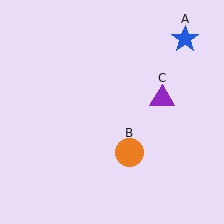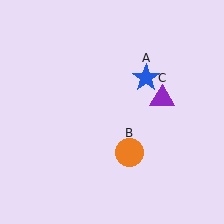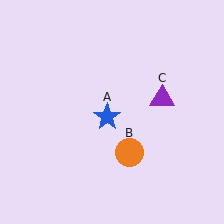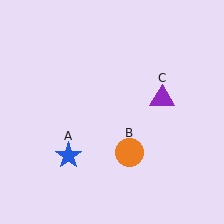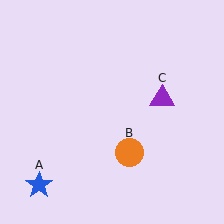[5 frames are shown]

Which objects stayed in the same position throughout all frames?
Orange circle (object B) and purple triangle (object C) remained stationary.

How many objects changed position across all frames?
1 object changed position: blue star (object A).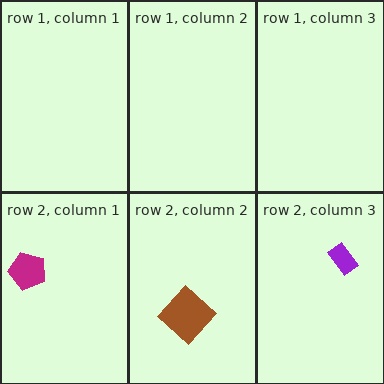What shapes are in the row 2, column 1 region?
The magenta pentagon.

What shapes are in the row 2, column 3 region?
The purple rectangle.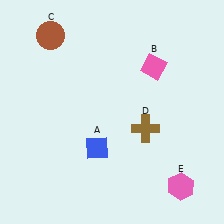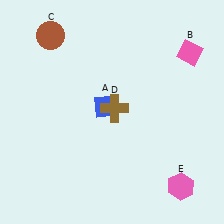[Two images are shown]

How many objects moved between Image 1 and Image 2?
3 objects moved between the two images.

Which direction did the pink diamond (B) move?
The pink diamond (B) moved right.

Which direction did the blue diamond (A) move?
The blue diamond (A) moved up.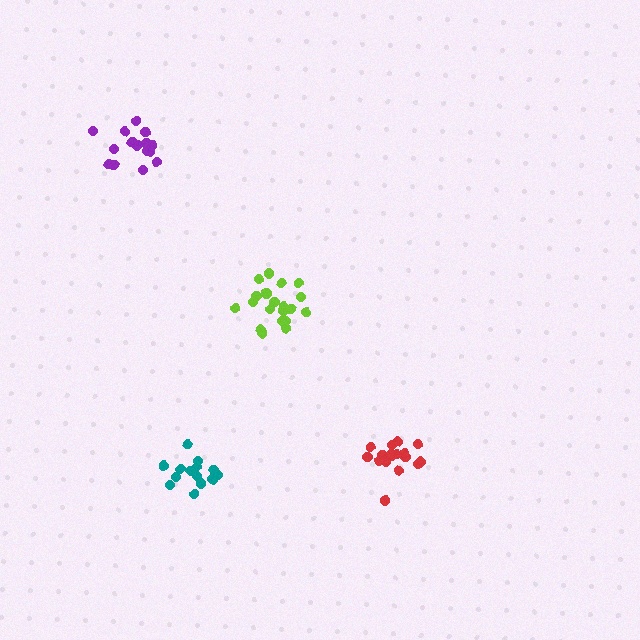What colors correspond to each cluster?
The clusters are colored: lime, teal, red, purple.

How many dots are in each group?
Group 1: 20 dots, Group 2: 15 dots, Group 3: 17 dots, Group 4: 15 dots (67 total).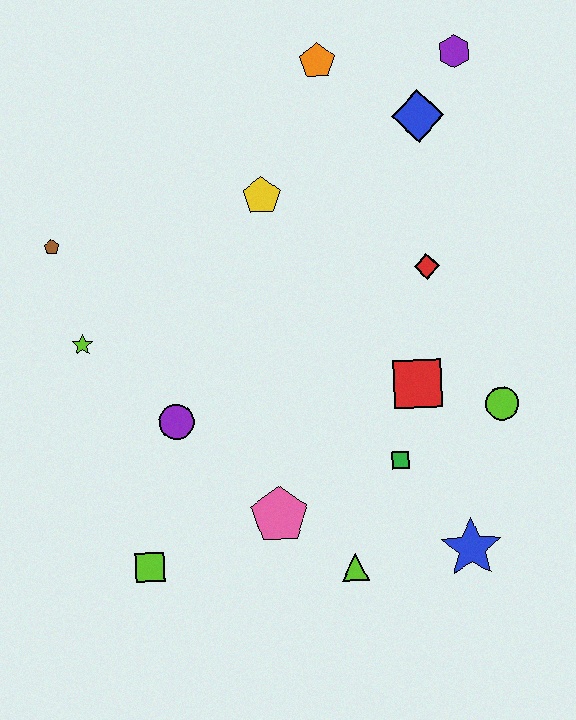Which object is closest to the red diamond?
The red square is closest to the red diamond.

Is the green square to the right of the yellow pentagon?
Yes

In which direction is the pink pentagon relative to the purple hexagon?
The pink pentagon is below the purple hexagon.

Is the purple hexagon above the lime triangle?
Yes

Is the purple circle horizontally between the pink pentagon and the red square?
No